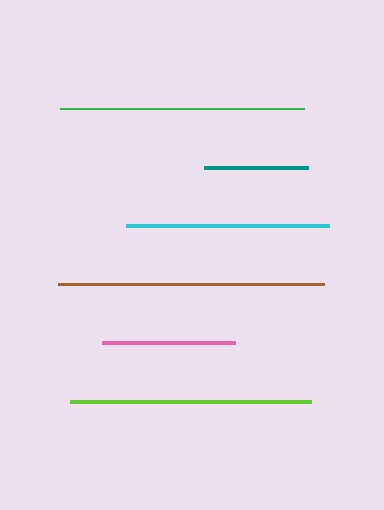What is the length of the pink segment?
The pink segment is approximately 133 pixels long.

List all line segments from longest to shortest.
From longest to shortest: brown, green, lime, cyan, pink, teal.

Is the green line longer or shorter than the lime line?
The green line is longer than the lime line.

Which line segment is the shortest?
The teal line is the shortest at approximately 104 pixels.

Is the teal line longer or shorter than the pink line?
The pink line is longer than the teal line.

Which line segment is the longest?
The brown line is the longest at approximately 265 pixels.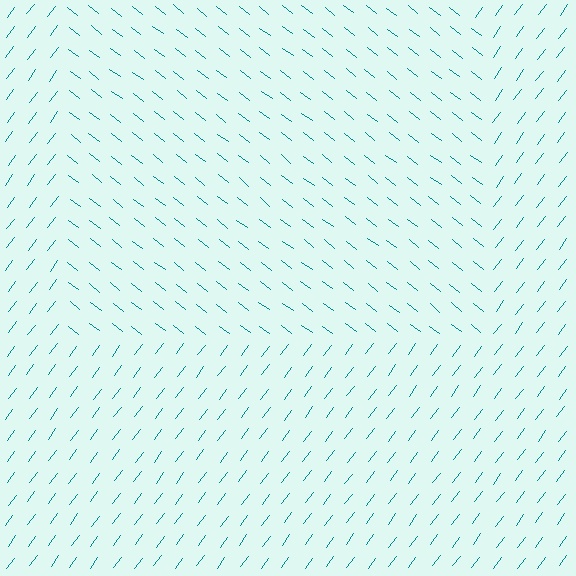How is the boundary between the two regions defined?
The boundary is defined purely by a change in line orientation (approximately 89 degrees difference). All lines are the same color and thickness.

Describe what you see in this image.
The image is filled with small teal line segments. A rectangle region in the image has lines oriented differently from the surrounding lines, creating a visible texture boundary.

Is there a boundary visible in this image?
Yes, there is a texture boundary formed by a change in line orientation.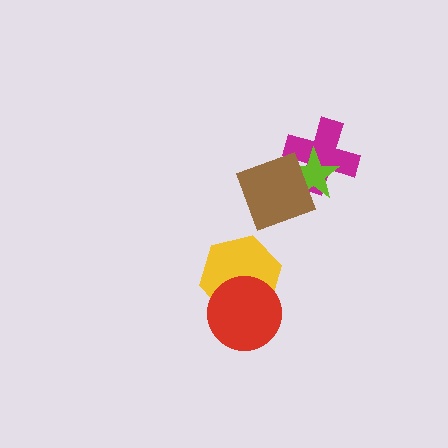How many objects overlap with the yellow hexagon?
1 object overlaps with the yellow hexagon.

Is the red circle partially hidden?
No, no other shape covers it.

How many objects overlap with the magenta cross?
2 objects overlap with the magenta cross.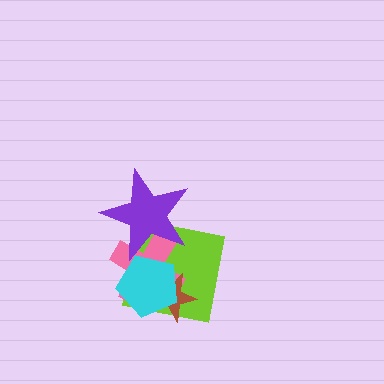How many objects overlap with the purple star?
3 objects overlap with the purple star.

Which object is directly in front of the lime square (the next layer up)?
The pink cross is directly in front of the lime square.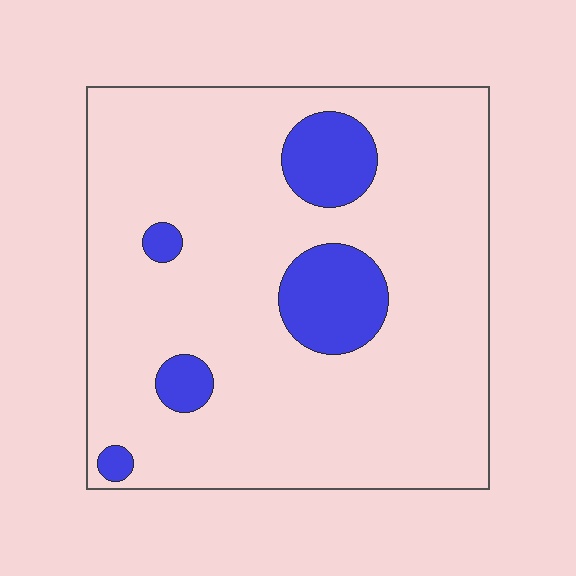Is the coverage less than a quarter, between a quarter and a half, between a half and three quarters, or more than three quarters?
Less than a quarter.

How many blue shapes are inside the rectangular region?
5.